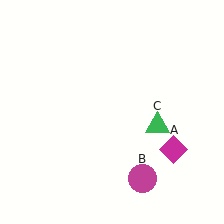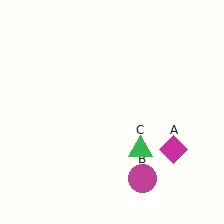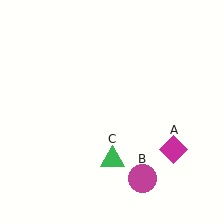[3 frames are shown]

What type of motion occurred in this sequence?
The green triangle (object C) rotated clockwise around the center of the scene.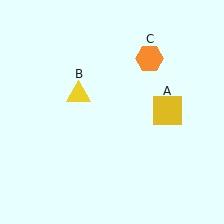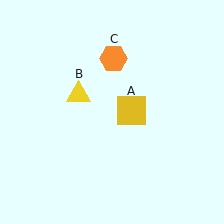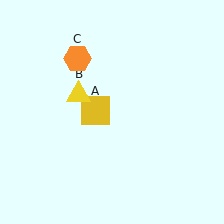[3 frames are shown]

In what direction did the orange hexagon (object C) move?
The orange hexagon (object C) moved left.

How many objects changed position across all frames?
2 objects changed position: yellow square (object A), orange hexagon (object C).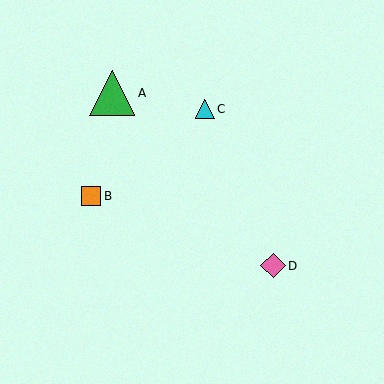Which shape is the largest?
The green triangle (labeled A) is the largest.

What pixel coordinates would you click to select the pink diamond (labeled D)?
Click at (273, 266) to select the pink diamond D.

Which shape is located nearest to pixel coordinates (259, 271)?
The pink diamond (labeled D) at (273, 266) is nearest to that location.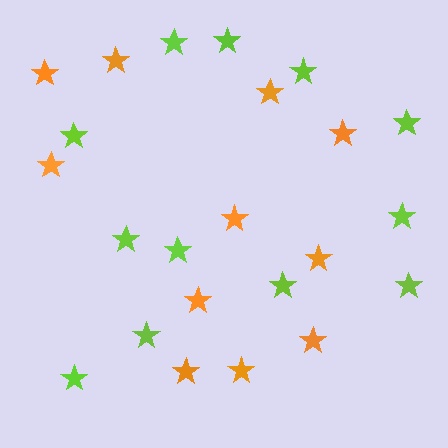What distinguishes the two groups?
There are 2 groups: one group of orange stars (11) and one group of lime stars (12).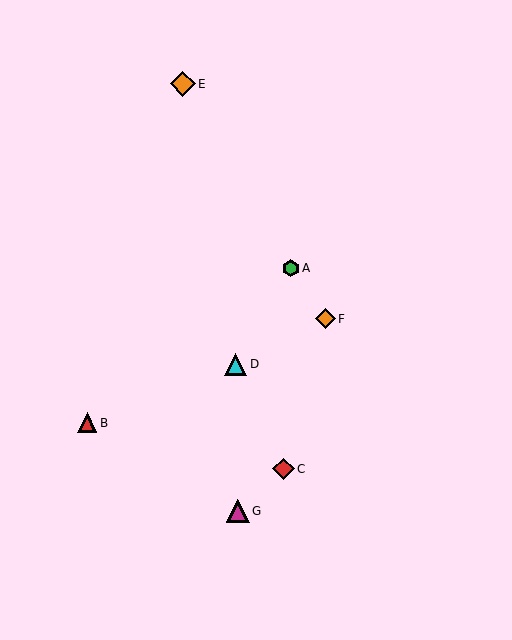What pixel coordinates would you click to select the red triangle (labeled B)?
Click at (87, 423) to select the red triangle B.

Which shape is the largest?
The orange diamond (labeled E) is the largest.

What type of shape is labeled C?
Shape C is a red diamond.